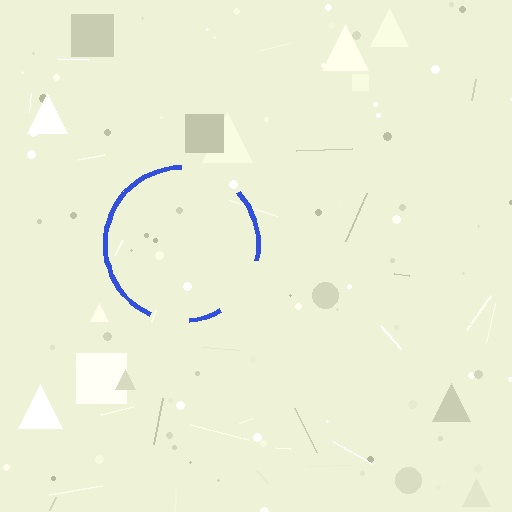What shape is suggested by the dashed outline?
The dashed outline suggests a circle.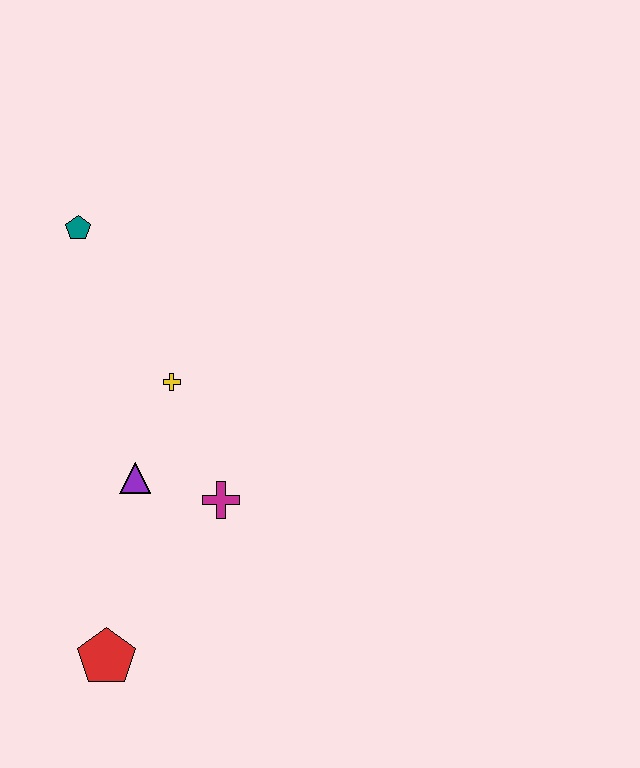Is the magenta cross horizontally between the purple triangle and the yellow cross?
No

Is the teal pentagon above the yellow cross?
Yes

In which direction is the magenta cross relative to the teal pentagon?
The magenta cross is below the teal pentagon.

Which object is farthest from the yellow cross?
The red pentagon is farthest from the yellow cross.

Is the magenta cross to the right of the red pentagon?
Yes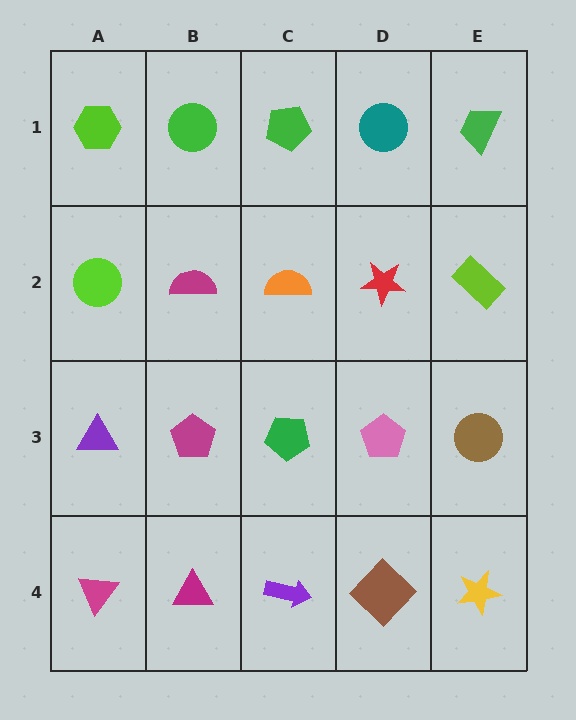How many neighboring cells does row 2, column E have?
3.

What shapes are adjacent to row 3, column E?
A lime rectangle (row 2, column E), a yellow star (row 4, column E), a pink pentagon (row 3, column D).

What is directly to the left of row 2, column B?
A lime circle.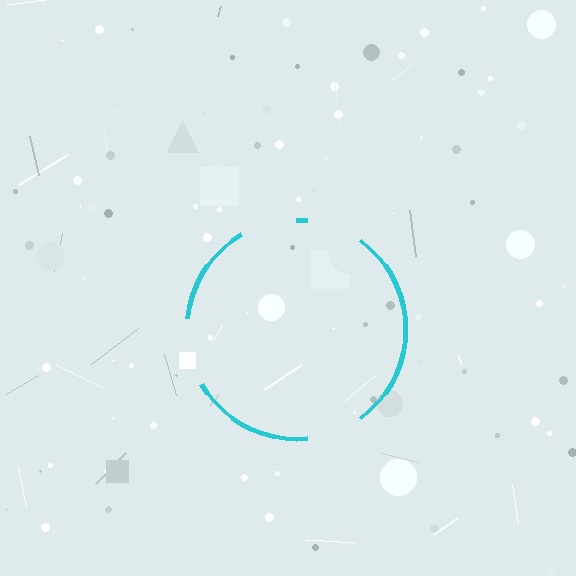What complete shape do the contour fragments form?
The contour fragments form a circle.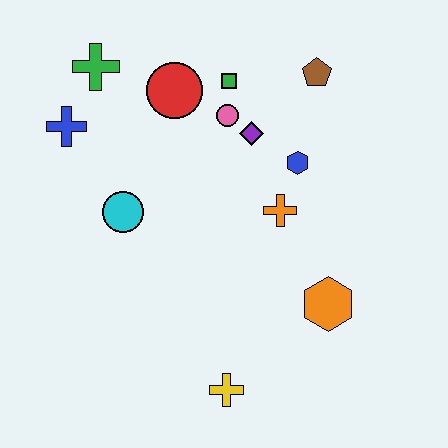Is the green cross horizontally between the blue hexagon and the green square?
No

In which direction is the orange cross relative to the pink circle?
The orange cross is below the pink circle.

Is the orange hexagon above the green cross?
No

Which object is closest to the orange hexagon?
The orange cross is closest to the orange hexagon.